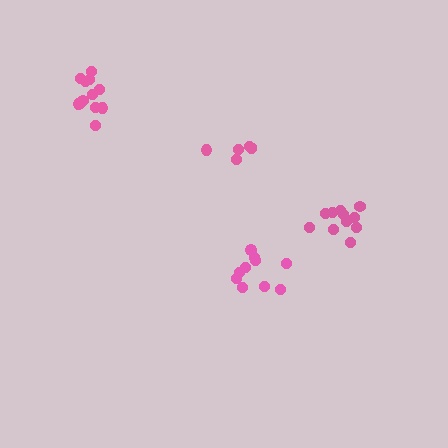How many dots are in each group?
Group 1: 6 dots, Group 2: 11 dots, Group 3: 10 dots, Group 4: 12 dots (39 total).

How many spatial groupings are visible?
There are 4 spatial groupings.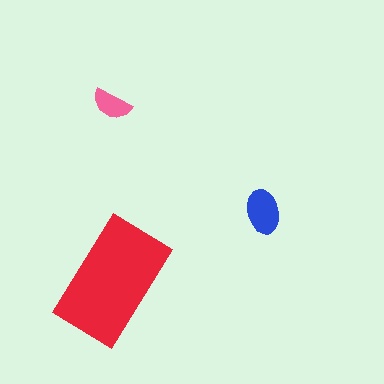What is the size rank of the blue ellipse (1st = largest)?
2nd.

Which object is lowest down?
The red rectangle is bottommost.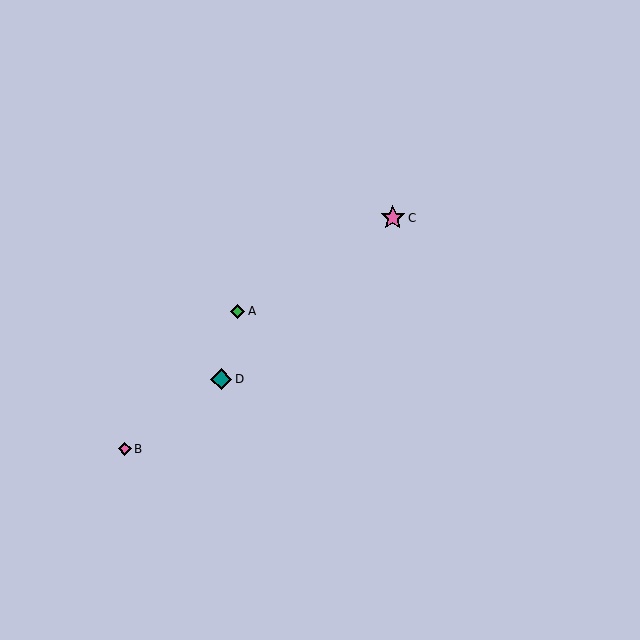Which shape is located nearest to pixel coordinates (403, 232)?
The pink star (labeled C) at (393, 218) is nearest to that location.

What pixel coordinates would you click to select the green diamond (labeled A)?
Click at (237, 311) to select the green diamond A.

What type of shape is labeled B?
Shape B is a pink diamond.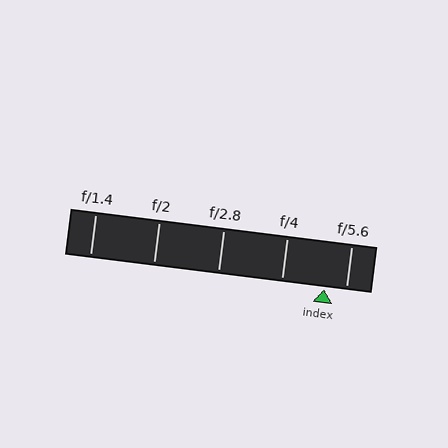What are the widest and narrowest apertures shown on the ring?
The widest aperture shown is f/1.4 and the narrowest is f/5.6.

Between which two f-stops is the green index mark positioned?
The index mark is between f/4 and f/5.6.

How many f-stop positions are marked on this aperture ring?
There are 5 f-stop positions marked.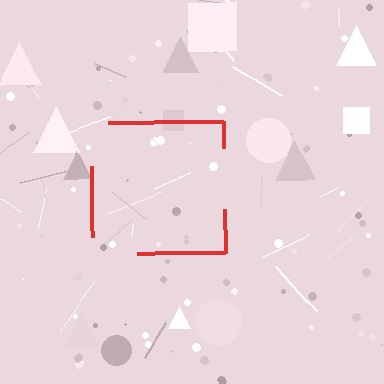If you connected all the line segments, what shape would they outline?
They would outline a square.